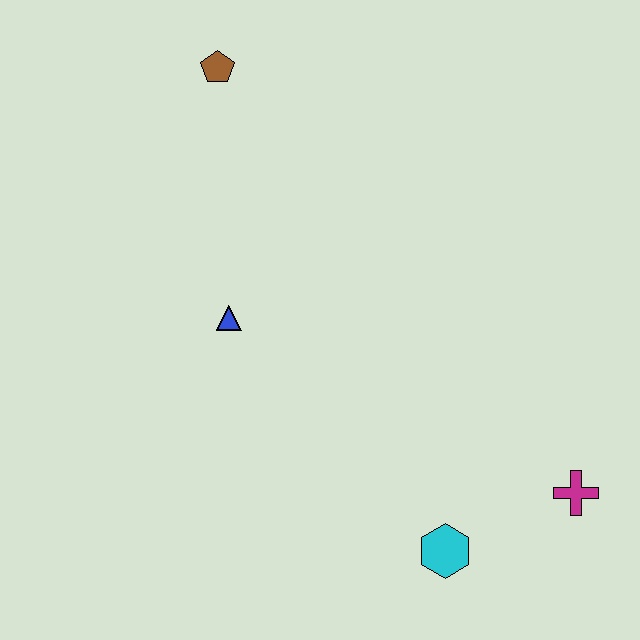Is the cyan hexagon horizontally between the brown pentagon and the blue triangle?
No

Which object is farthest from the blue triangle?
The magenta cross is farthest from the blue triangle.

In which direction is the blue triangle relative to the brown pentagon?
The blue triangle is below the brown pentagon.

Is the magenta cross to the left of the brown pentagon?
No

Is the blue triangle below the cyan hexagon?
No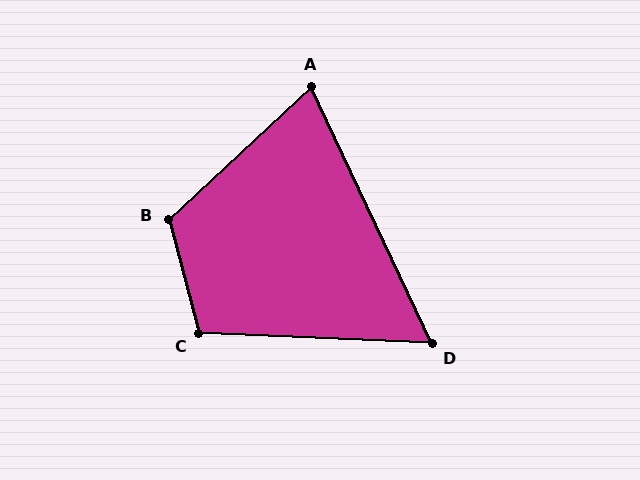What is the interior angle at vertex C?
Approximately 107 degrees (obtuse).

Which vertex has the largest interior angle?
B, at approximately 118 degrees.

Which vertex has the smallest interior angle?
D, at approximately 62 degrees.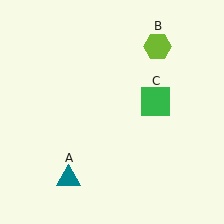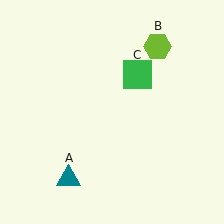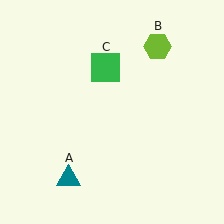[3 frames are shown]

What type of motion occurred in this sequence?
The green square (object C) rotated counterclockwise around the center of the scene.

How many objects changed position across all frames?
1 object changed position: green square (object C).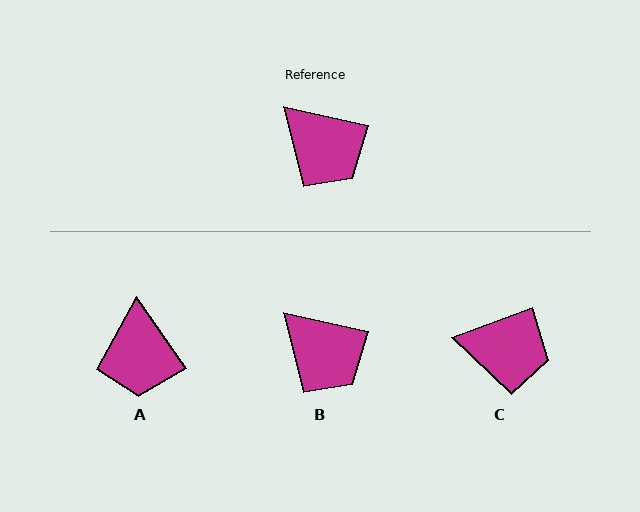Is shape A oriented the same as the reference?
No, it is off by about 43 degrees.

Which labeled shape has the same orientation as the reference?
B.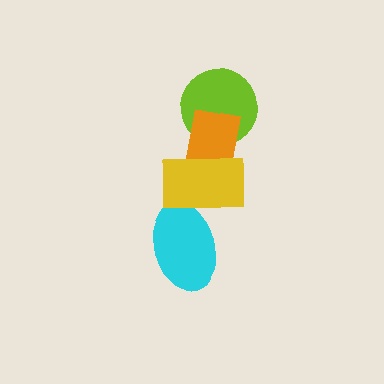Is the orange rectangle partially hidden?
Yes, it is partially covered by another shape.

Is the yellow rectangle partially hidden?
No, no other shape covers it.